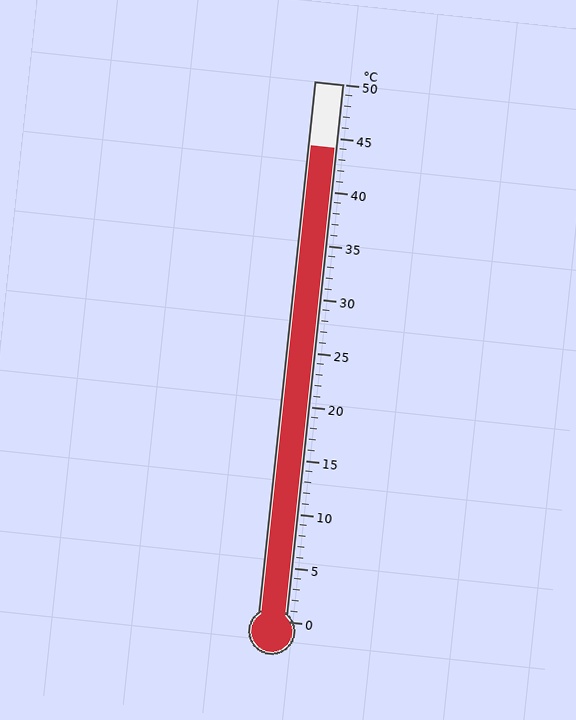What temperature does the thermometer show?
The thermometer shows approximately 44°C.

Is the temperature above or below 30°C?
The temperature is above 30°C.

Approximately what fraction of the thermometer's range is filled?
The thermometer is filled to approximately 90% of its range.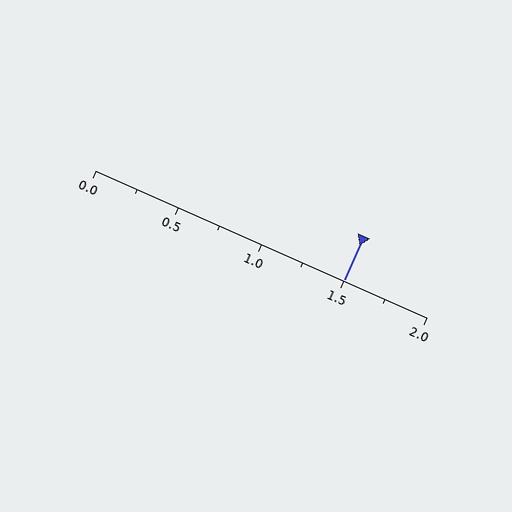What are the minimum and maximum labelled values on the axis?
The axis runs from 0.0 to 2.0.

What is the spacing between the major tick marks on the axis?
The major ticks are spaced 0.5 apart.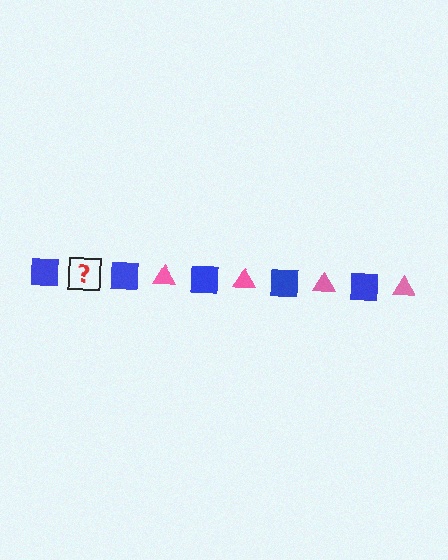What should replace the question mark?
The question mark should be replaced with a pink triangle.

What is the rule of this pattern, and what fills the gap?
The rule is that the pattern alternates between blue square and pink triangle. The gap should be filled with a pink triangle.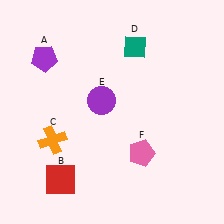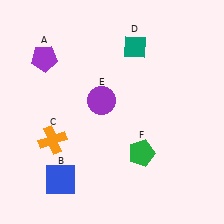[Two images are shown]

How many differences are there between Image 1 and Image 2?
There are 2 differences between the two images.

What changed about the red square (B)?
In Image 1, B is red. In Image 2, it changed to blue.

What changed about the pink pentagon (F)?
In Image 1, F is pink. In Image 2, it changed to green.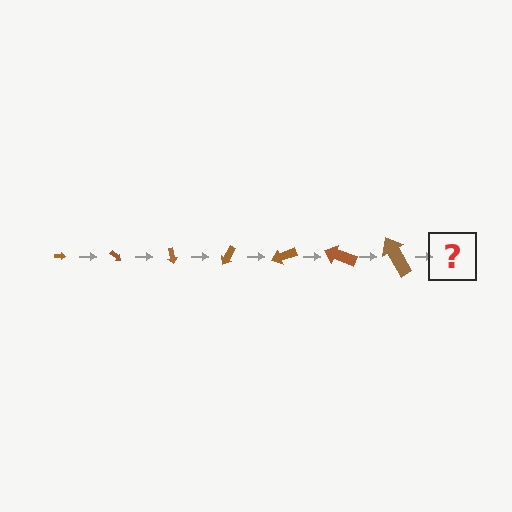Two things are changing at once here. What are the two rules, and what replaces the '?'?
The two rules are that the arrow grows larger each step and it rotates 40 degrees each step. The '?' should be an arrow, larger than the previous one and rotated 280 degrees from the start.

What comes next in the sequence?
The next element should be an arrow, larger than the previous one and rotated 280 degrees from the start.